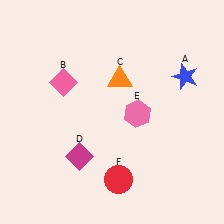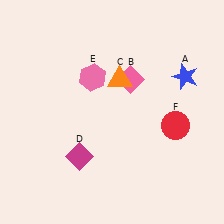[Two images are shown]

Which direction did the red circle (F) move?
The red circle (F) moved right.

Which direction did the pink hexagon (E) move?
The pink hexagon (E) moved left.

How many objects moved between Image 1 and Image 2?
3 objects moved between the two images.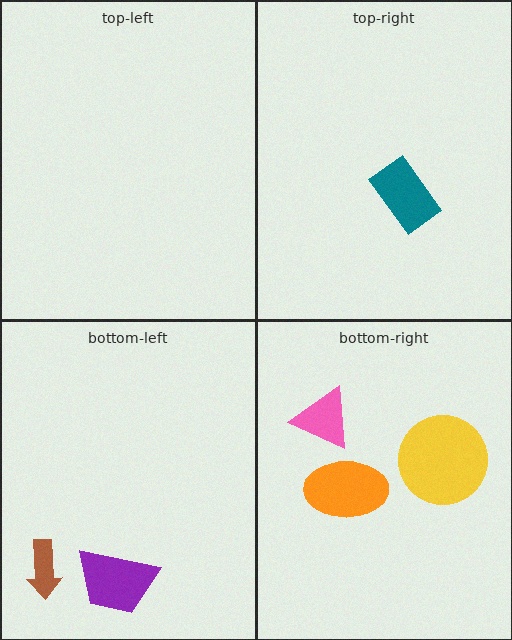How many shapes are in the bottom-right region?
3.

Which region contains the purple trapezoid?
The bottom-left region.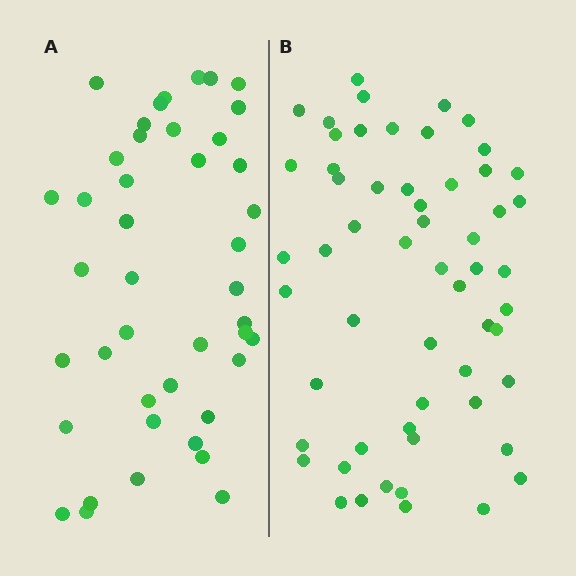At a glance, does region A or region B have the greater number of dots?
Region B (the right region) has more dots.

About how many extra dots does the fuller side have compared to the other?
Region B has approximately 15 more dots than region A.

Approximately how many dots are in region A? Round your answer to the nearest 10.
About 40 dots. (The exact count is 43, which rounds to 40.)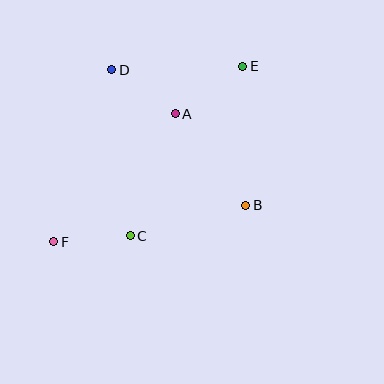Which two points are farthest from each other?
Points E and F are farthest from each other.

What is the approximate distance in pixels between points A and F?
The distance between A and F is approximately 177 pixels.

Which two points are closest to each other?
Points C and F are closest to each other.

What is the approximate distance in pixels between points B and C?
The distance between B and C is approximately 120 pixels.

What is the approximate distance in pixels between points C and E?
The distance between C and E is approximately 204 pixels.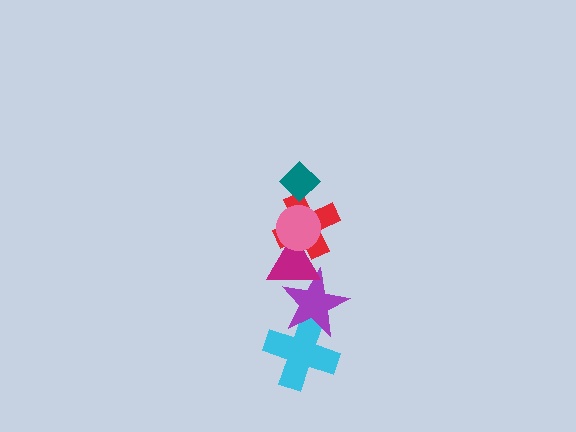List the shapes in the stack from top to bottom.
From top to bottom: the teal diamond, the pink circle, the red cross, the magenta triangle, the purple star, the cyan cross.